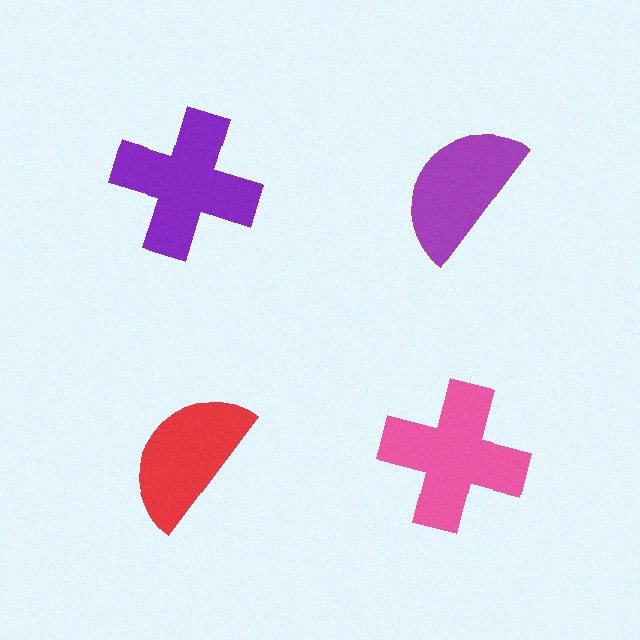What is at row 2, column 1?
A red semicircle.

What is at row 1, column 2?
A purple semicircle.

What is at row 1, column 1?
A purple cross.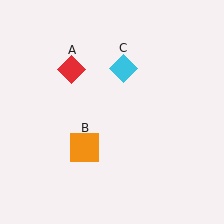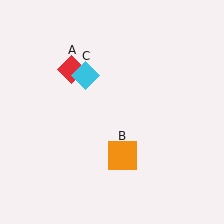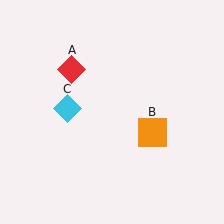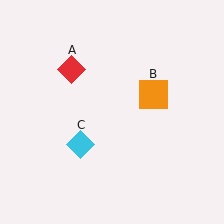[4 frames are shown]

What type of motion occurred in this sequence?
The orange square (object B), cyan diamond (object C) rotated counterclockwise around the center of the scene.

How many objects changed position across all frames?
2 objects changed position: orange square (object B), cyan diamond (object C).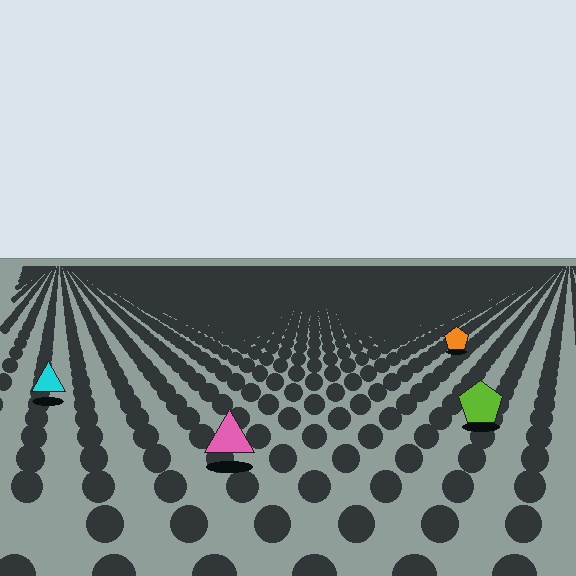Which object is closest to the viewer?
The pink triangle is closest. The texture marks near it are larger and more spread out.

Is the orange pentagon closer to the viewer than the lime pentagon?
No. The lime pentagon is closer — you can tell from the texture gradient: the ground texture is coarser near it.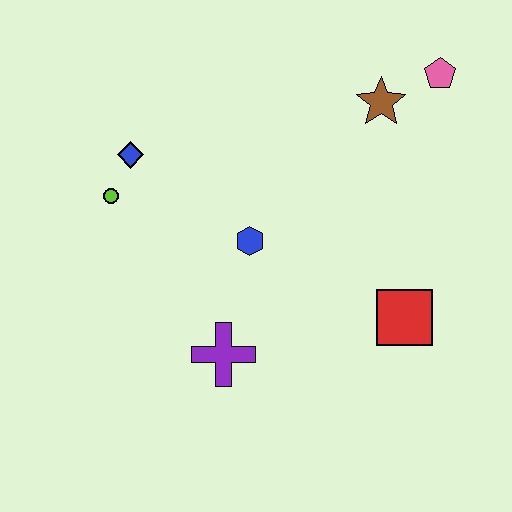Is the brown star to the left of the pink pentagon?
Yes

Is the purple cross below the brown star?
Yes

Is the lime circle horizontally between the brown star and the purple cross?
No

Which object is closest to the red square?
The blue hexagon is closest to the red square.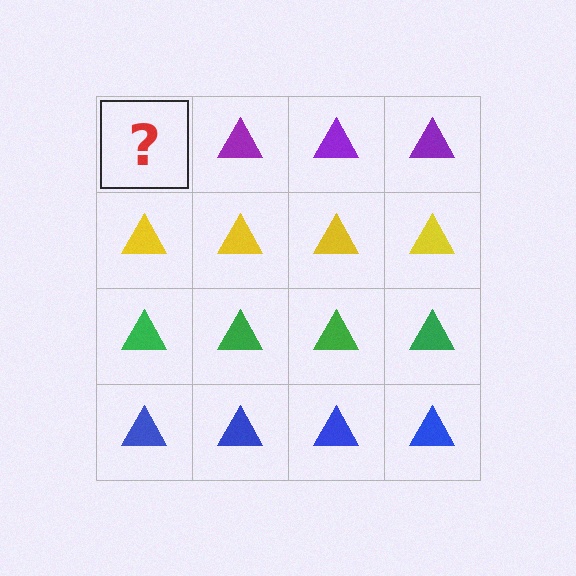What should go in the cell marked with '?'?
The missing cell should contain a purple triangle.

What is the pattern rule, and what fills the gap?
The rule is that each row has a consistent color. The gap should be filled with a purple triangle.